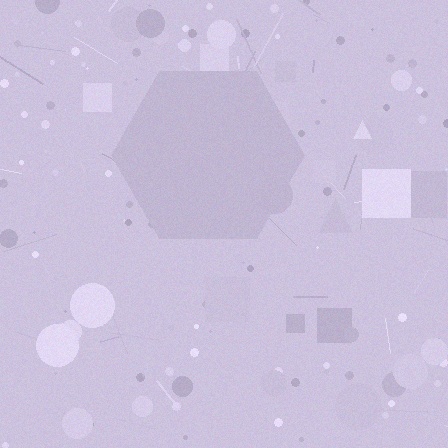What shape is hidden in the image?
A hexagon is hidden in the image.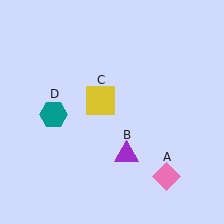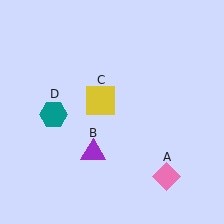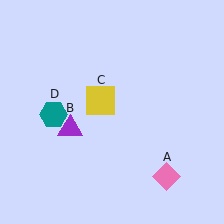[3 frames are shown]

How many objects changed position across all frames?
1 object changed position: purple triangle (object B).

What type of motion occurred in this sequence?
The purple triangle (object B) rotated clockwise around the center of the scene.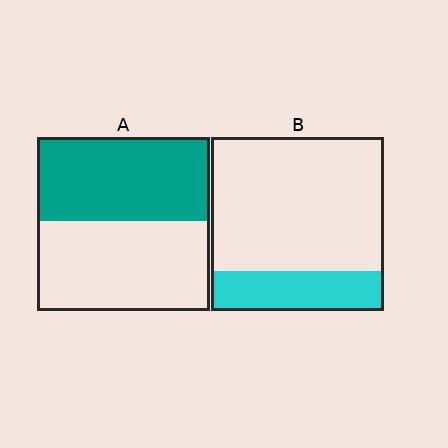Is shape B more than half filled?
No.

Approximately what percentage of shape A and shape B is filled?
A is approximately 50% and B is approximately 25%.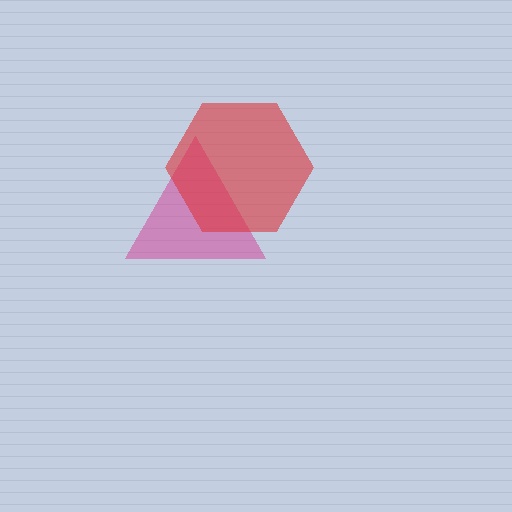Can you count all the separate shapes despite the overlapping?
Yes, there are 2 separate shapes.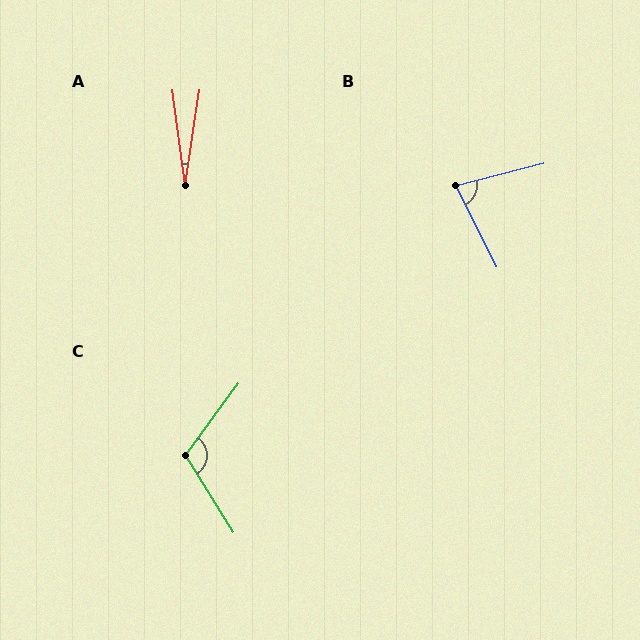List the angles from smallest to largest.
A (16°), B (78°), C (112°).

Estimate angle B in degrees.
Approximately 78 degrees.